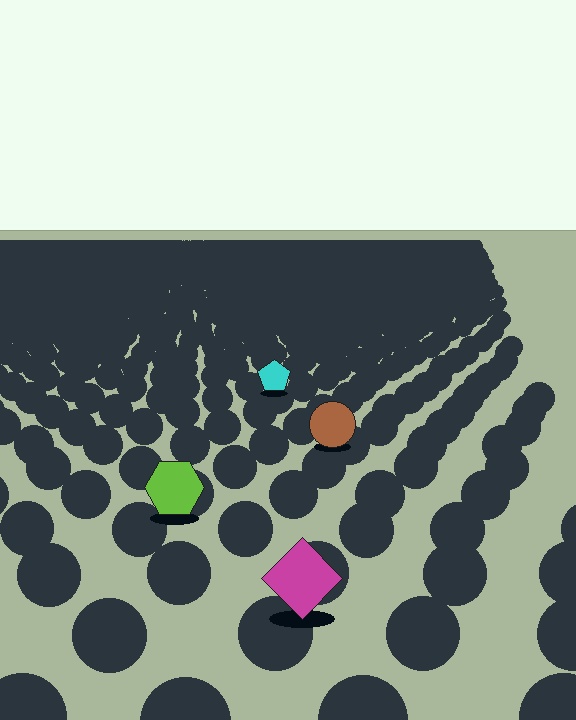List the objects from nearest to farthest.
From nearest to farthest: the magenta diamond, the lime hexagon, the brown circle, the cyan pentagon.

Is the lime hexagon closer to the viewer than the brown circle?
Yes. The lime hexagon is closer — you can tell from the texture gradient: the ground texture is coarser near it.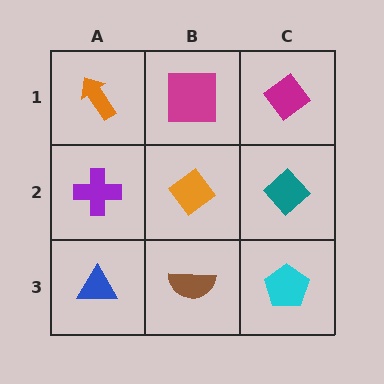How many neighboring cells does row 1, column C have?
2.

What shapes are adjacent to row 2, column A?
An orange arrow (row 1, column A), a blue triangle (row 3, column A), an orange diamond (row 2, column B).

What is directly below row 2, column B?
A brown semicircle.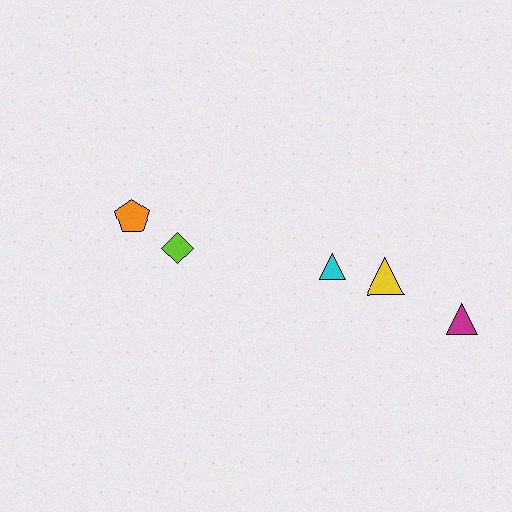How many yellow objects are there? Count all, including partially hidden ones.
There is 1 yellow object.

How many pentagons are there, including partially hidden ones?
There is 1 pentagon.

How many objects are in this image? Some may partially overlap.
There are 5 objects.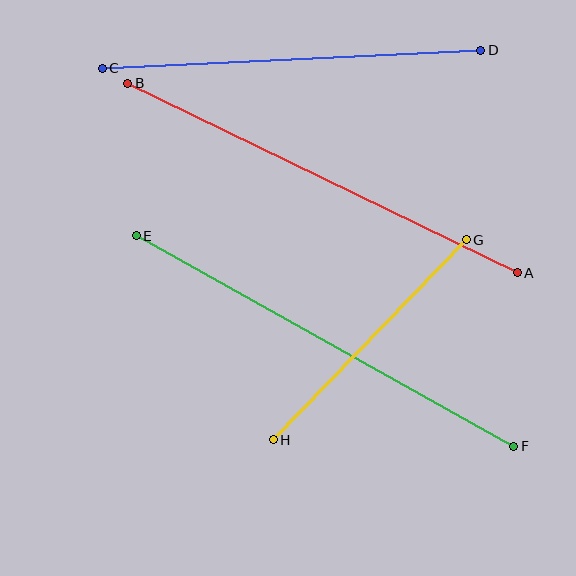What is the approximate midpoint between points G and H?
The midpoint is at approximately (370, 340) pixels.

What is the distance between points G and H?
The distance is approximately 278 pixels.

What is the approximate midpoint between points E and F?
The midpoint is at approximately (325, 341) pixels.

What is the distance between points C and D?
The distance is approximately 379 pixels.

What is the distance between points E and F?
The distance is approximately 432 pixels.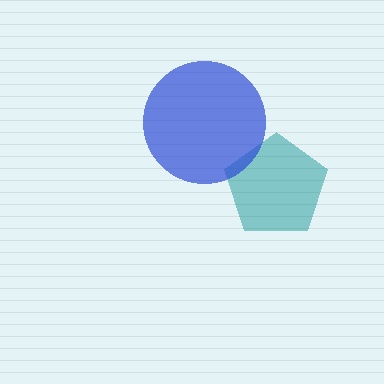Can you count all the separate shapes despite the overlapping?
Yes, there are 2 separate shapes.